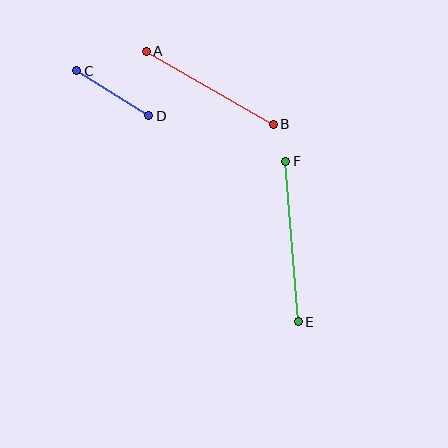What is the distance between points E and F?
The distance is approximately 161 pixels.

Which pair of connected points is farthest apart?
Points E and F are farthest apart.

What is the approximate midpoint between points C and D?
The midpoint is at approximately (113, 93) pixels.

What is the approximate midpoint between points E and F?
The midpoint is at approximately (292, 242) pixels.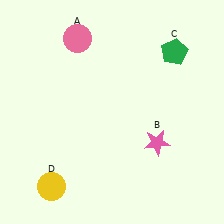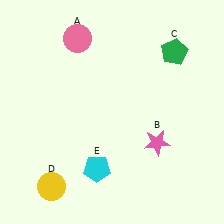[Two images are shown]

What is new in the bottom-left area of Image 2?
A cyan pentagon (E) was added in the bottom-left area of Image 2.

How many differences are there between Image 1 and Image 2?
There is 1 difference between the two images.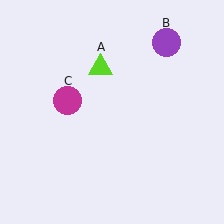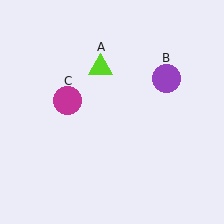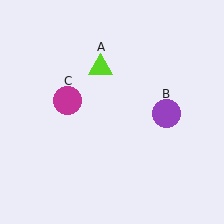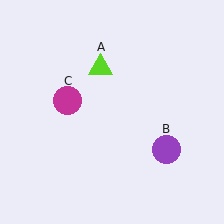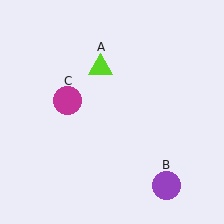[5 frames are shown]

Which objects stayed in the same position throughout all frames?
Lime triangle (object A) and magenta circle (object C) remained stationary.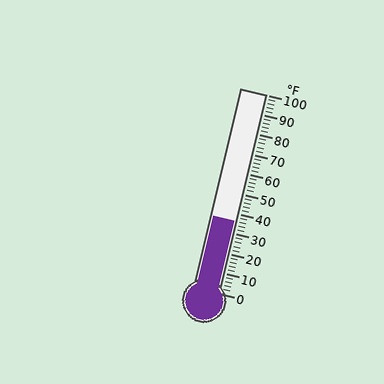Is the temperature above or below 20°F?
The temperature is above 20°F.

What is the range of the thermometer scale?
The thermometer scale ranges from 0°F to 100°F.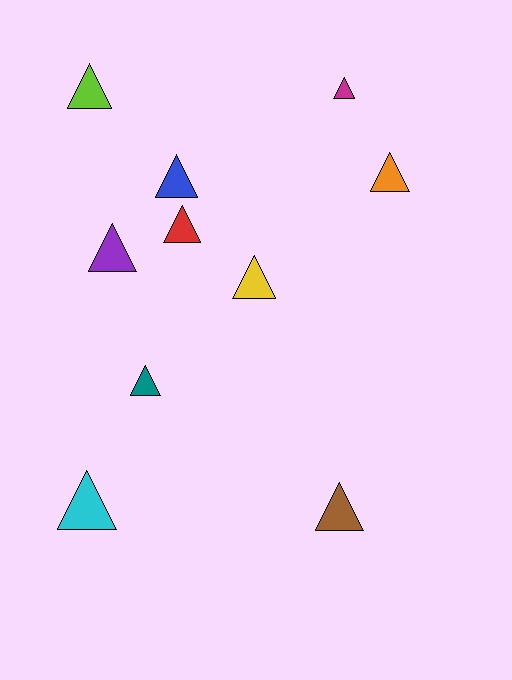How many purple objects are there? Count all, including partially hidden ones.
There is 1 purple object.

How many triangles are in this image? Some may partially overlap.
There are 10 triangles.